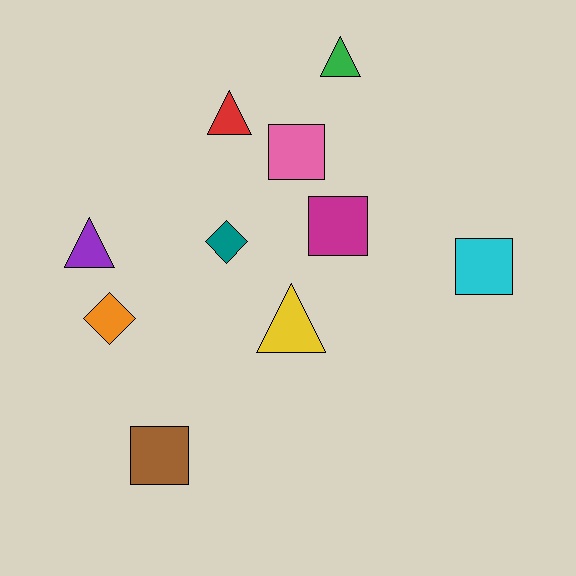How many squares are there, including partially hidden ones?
There are 4 squares.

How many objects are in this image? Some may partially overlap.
There are 10 objects.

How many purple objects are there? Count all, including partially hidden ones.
There is 1 purple object.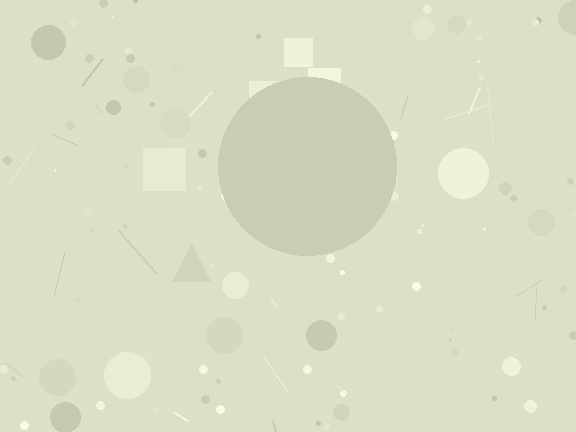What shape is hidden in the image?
A circle is hidden in the image.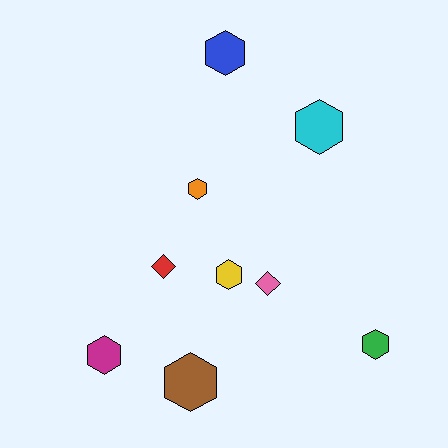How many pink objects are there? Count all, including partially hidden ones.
There is 1 pink object.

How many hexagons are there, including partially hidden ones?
There are 7 hexagons.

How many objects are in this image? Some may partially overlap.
There are 9 objects.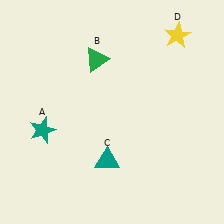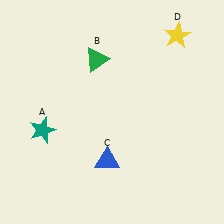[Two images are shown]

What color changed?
The triangle (C) changed from teal in Image 1 to blue in Image 2.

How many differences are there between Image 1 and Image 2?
There is 1 difference between the two images.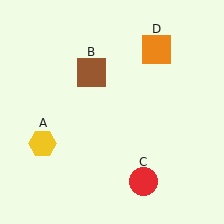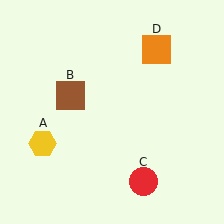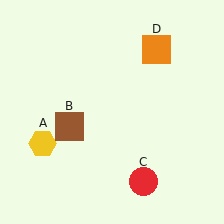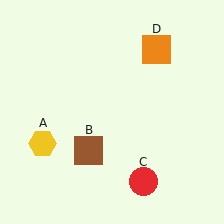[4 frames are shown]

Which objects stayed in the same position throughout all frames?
Yellow hexagon (object A) and red circle (object C) and orange square (object D) remained stationary.